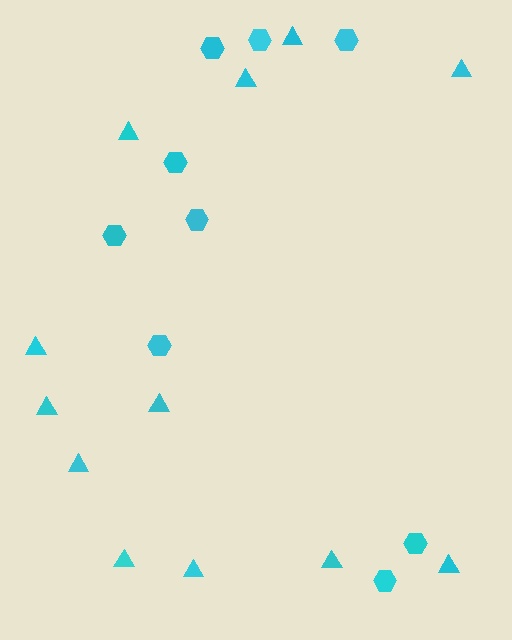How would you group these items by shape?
There are 2 groups: one group of triangles (12) and one group of hexagons (9).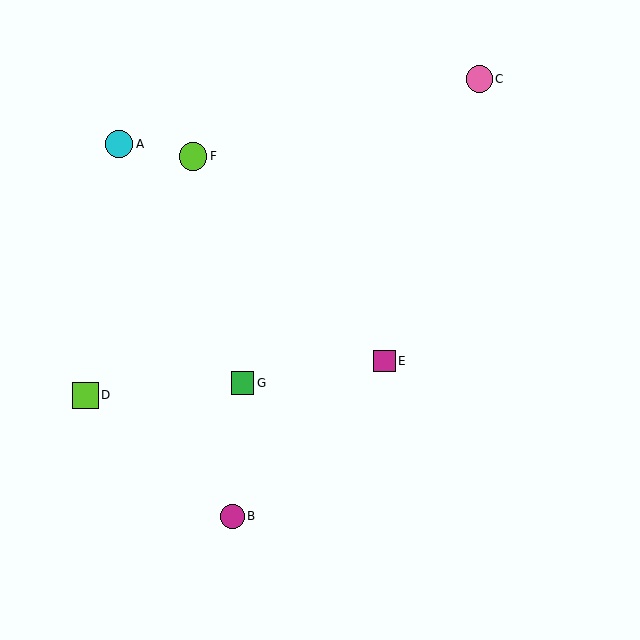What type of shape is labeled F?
Shape F is a lime circle.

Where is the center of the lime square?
The center of the lime square is at (85, 395).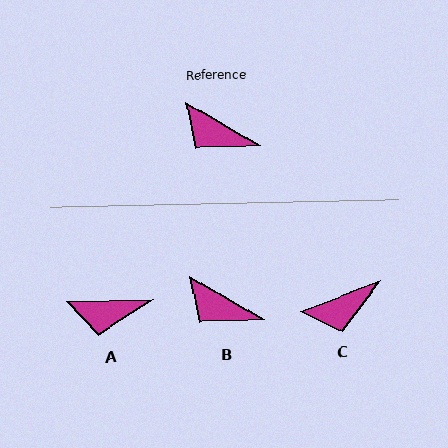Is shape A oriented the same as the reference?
No, it is off by about 32 degrees.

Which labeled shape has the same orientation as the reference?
B.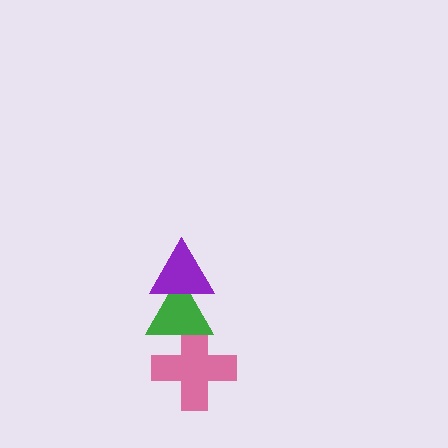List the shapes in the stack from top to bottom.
From top to bottom: the purple triangle, the green triangle, the pink cross.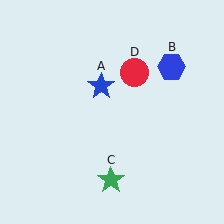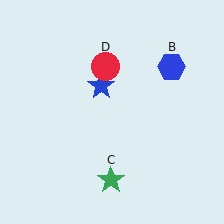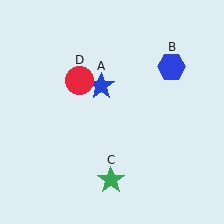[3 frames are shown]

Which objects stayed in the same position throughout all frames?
Blue star (object A) and blue hexagon (object B) and green star (object C) remained stationary.